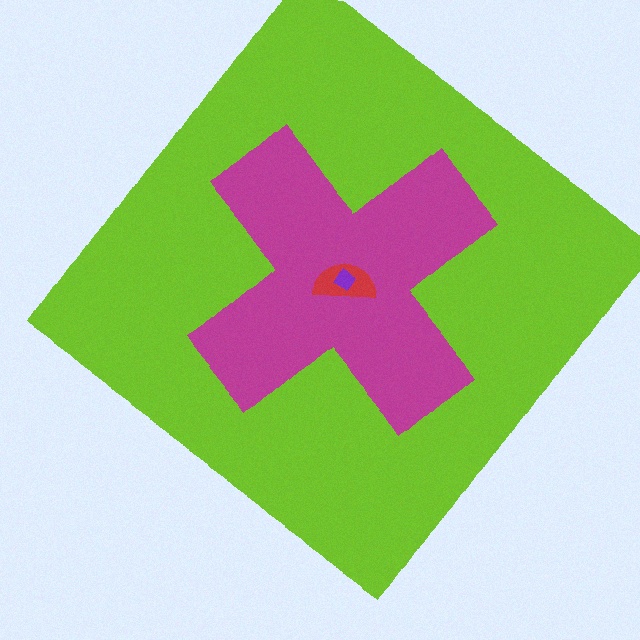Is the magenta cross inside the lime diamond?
Yes.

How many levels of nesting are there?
4.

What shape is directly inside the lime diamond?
The magenta cross.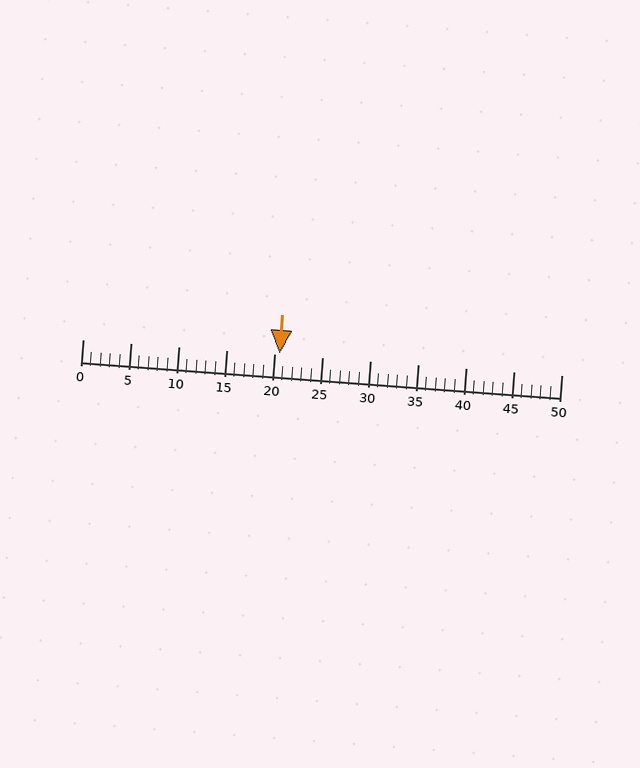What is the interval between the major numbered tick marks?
The major tick marks are spaced 5 units apart.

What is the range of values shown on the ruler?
The ruler shows values from 0 to 50.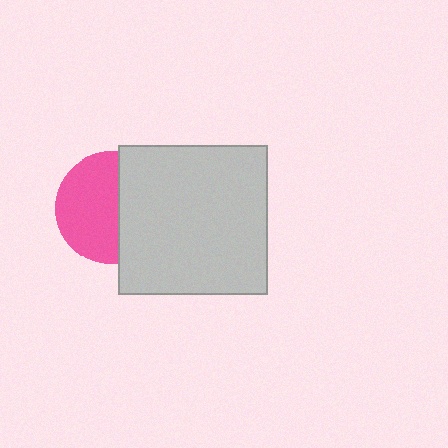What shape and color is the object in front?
The object in front is a light gray square.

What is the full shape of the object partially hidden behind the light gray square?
The partially hidden object is a pink circle.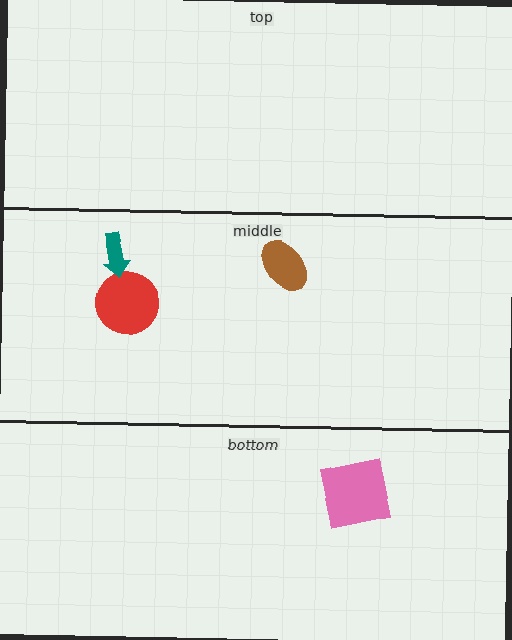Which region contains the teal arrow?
The middle region.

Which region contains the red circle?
The middle region.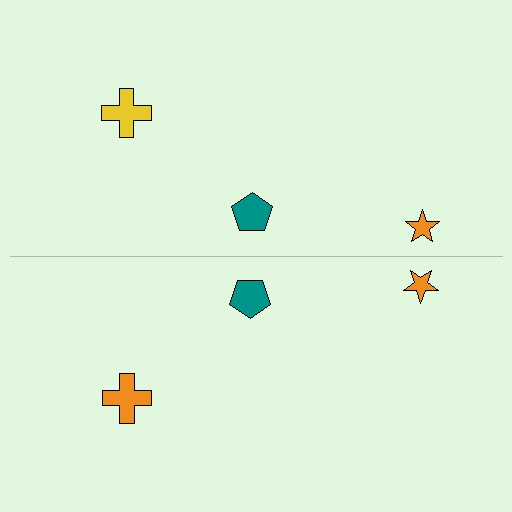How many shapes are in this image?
There are 6 shapes in this image.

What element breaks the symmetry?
The orange cross on the bottom side breaks the symmetry — its mirror counterpart is yellow.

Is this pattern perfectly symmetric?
No, the pattern is not perfectly symmetric. The orange cross on the bottom side breaks the symmetry — its mirror counterpart is yellow.